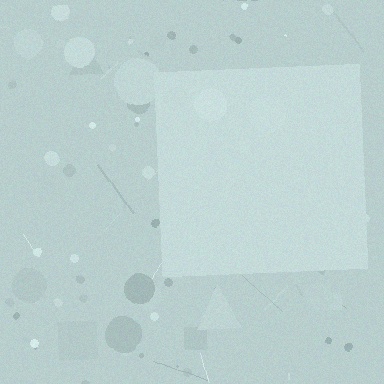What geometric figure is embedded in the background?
A square is embedded in the background.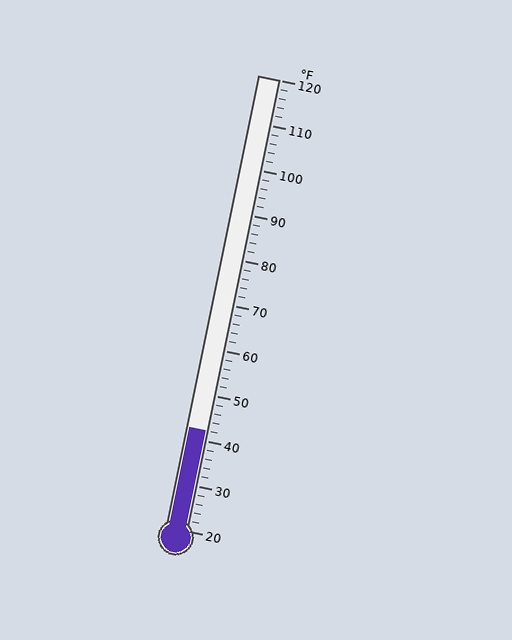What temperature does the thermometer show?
The thermometer shows approximately 42°F.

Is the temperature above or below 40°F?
The temperature is above 40°F.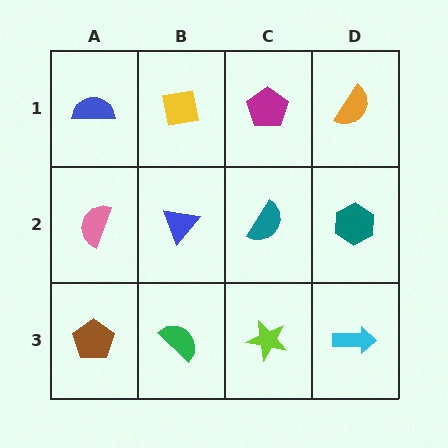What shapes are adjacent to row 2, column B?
A yellow square (row 1, column B), a green semicircle (row 3, column B), a pink semicircle (row 2, column A), a teal semicircle (row 2, column C).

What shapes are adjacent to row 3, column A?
A pink semicircle (row 2, column A), a green semicircle (row 3, column B).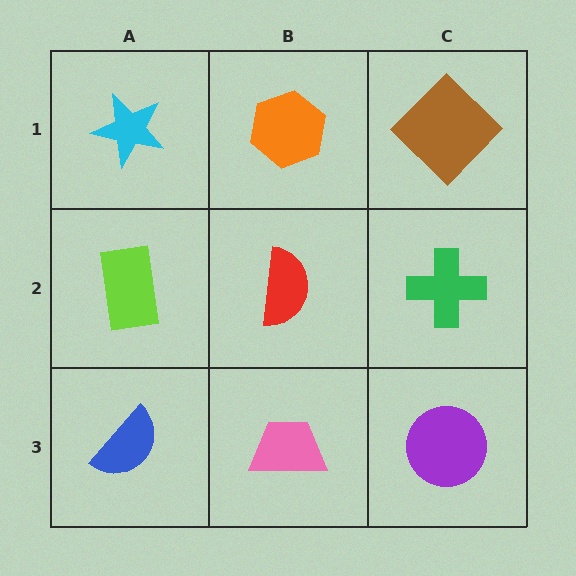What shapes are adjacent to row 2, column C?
A brown diamond (row 1, column C), a purple circle (row 3, column C), a red semicircle (row 2, column B).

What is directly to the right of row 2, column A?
A red semicircle.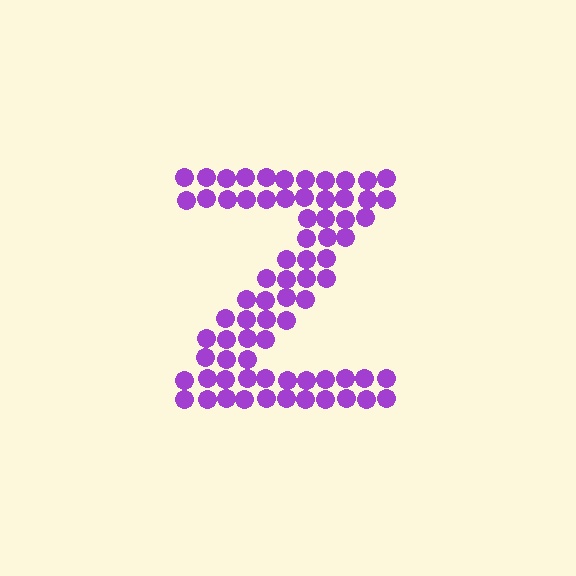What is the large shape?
The large shape is the letter Z.